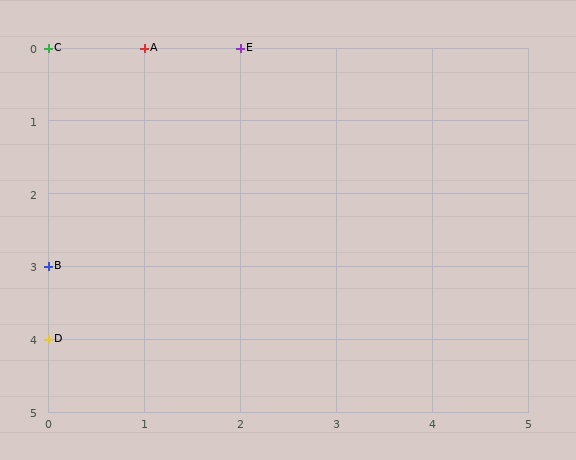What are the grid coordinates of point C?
Point C is at grid coordinates (0, 0).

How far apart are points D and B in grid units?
Points D and B are 1 row apart.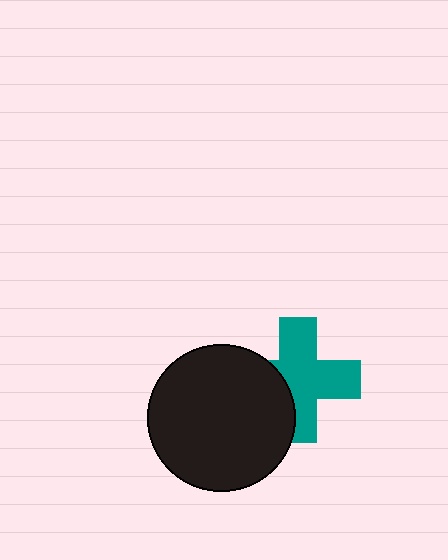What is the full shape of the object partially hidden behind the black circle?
The partially hidden object is a teal cross.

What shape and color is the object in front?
The object in front is a black circle.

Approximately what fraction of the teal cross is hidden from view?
Roughly 31% of the teal cross is hidden behind the black circle.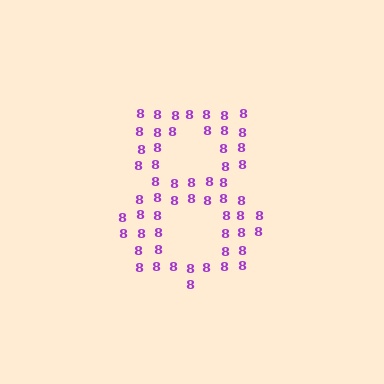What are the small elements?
The small elements are digit 8's.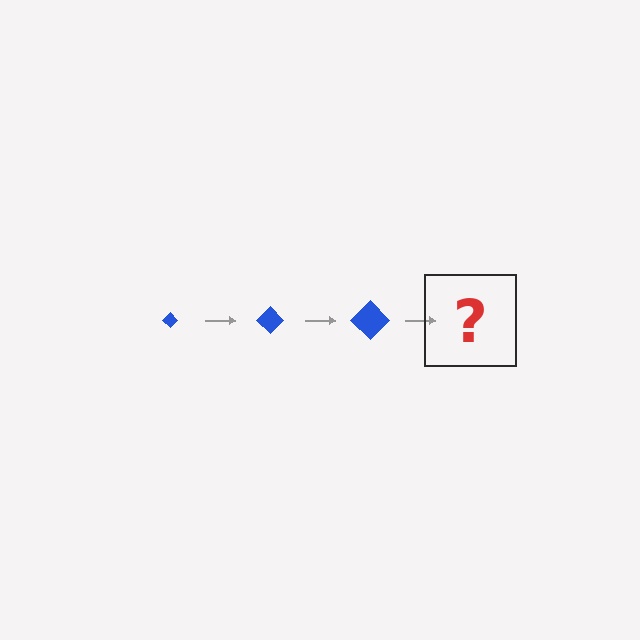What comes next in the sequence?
The next element should be a blue diamond, larger than the previous one.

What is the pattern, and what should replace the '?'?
The pattern is that the diamond gets progressively larger each step. The '?' should be a blue diamond, larger than the previous one.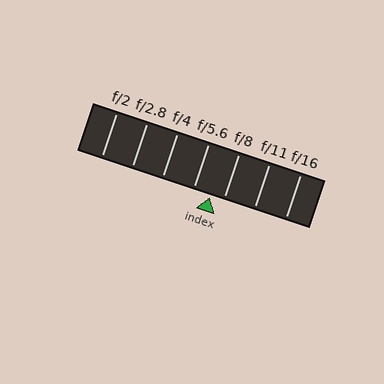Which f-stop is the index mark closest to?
The index mark is closest to f/8.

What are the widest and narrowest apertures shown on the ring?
The widest aperture shown is f/2 and the narrowest is f/16.